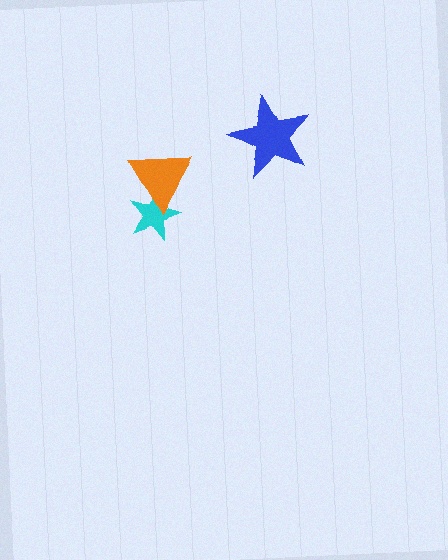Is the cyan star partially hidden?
Yes, it is partially covered by another shape.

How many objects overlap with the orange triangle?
1 object overlaps with the orange triangle.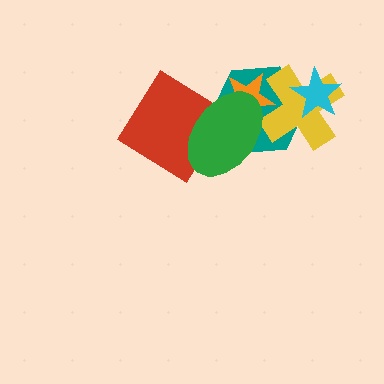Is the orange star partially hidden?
Yes, it is partially covered by another shape.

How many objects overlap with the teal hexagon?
4 objects overlap with the teal hexagon.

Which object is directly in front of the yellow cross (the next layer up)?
The orange star is directly in front of the yellow cross.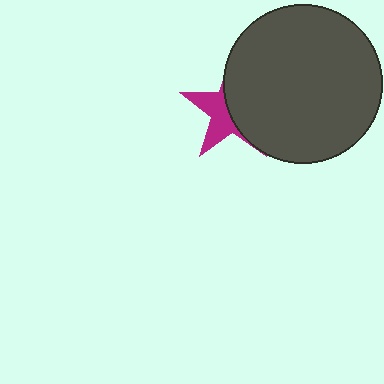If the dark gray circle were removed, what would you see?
You would see the complete magenta star.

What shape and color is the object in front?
The object in front is a dark gray circle.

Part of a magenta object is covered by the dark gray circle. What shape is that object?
It is a star.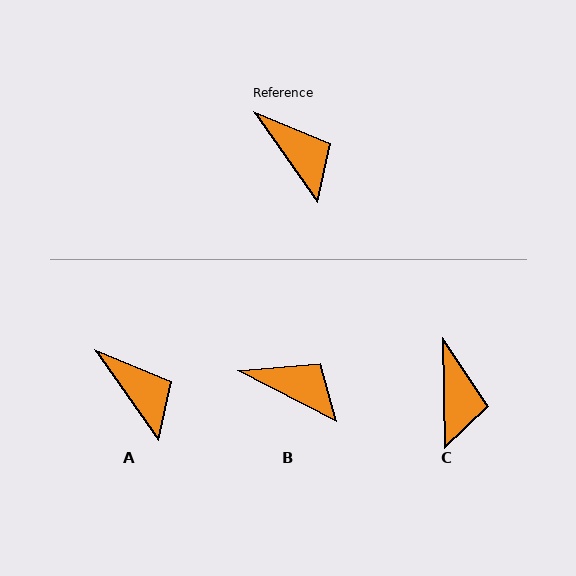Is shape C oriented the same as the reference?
No, it is off by about 34 degrees.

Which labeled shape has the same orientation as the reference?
A.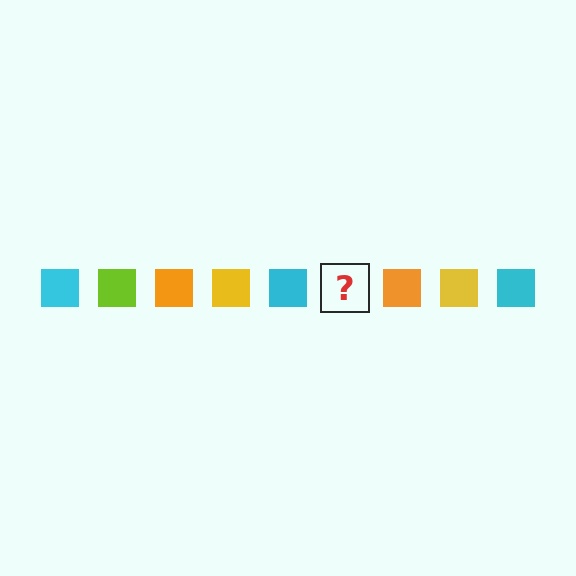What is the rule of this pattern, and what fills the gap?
The rule is that the pattern cycles through cyan, lime, orange, yellow squares. The gap should be filled with a lime square.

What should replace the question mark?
The question mark should be replaced with a lime square.